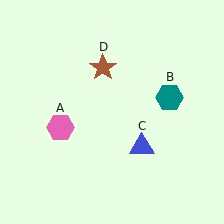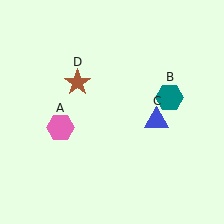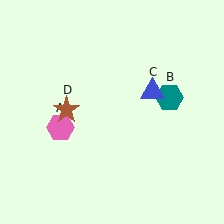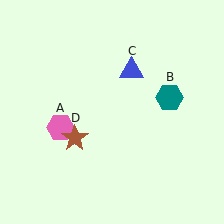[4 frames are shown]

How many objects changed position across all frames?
2 objects changed position: blue triangle (object C), brown star (object D).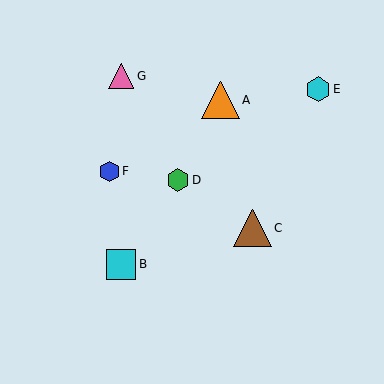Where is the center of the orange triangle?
The center of the orange triangle is at (221, 100).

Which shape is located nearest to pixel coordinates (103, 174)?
The blue hexagon (labeled F) at (109, 171) is nearest to that location.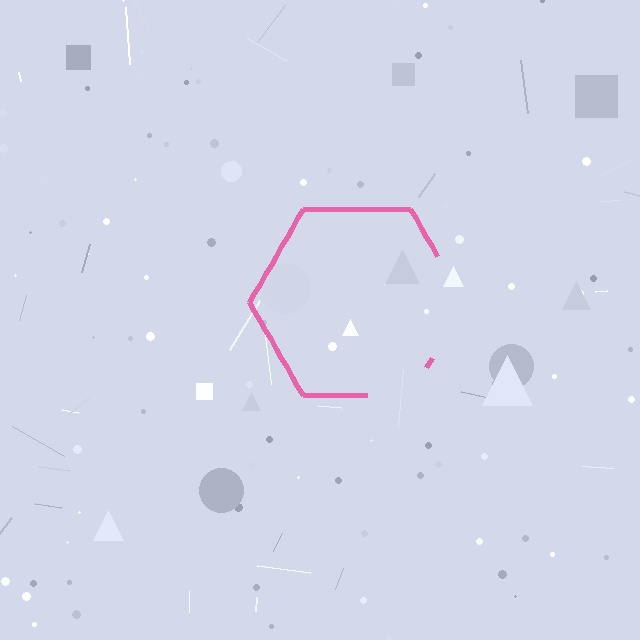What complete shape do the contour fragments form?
The contour fragments form a hexagon.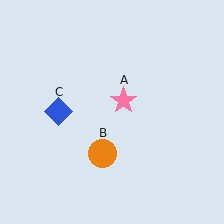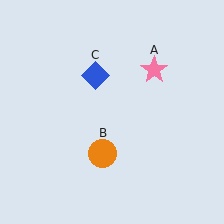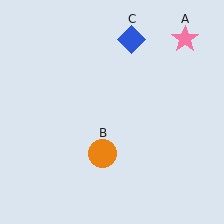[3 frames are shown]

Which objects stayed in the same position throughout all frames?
Orange circle (object B) remained stationary.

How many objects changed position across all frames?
2 objects changed position: pink star (object A), blue diamond (object C).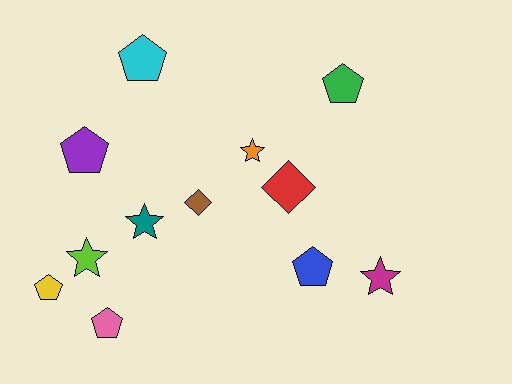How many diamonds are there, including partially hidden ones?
There are 2 diamonds.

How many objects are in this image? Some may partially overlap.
There are 12 objects.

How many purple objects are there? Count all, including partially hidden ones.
There is 1 purple object.